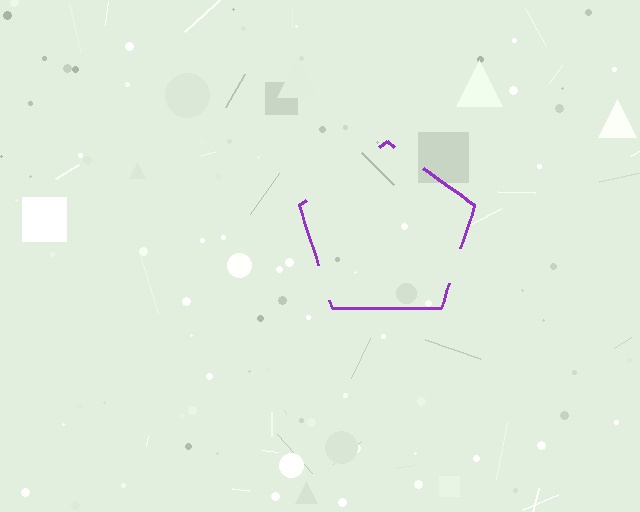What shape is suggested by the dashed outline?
The dashed outline suggests a pentagon.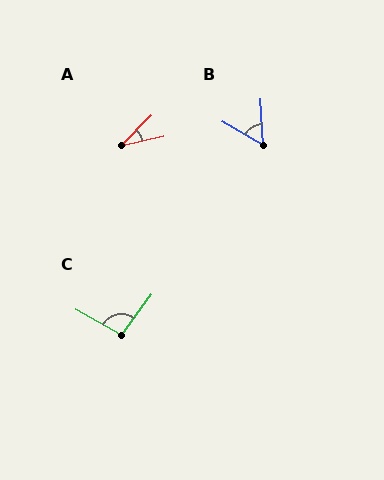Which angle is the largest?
C, at approximately 97 degrees.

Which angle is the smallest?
A, at approximately 32 degrees.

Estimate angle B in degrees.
Approximately 57 degrees.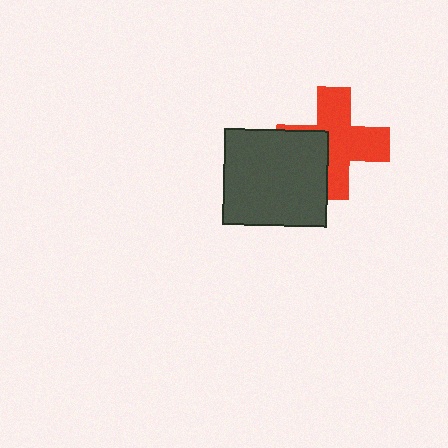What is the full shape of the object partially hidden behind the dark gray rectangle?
The partially hidden object is a red cross.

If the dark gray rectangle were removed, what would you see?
You would see the complete red cross.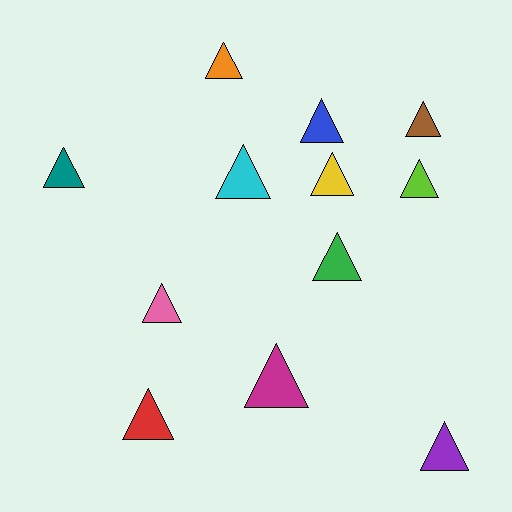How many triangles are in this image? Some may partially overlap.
There are 12 triangles.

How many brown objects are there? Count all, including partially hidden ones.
There is 1 brown object.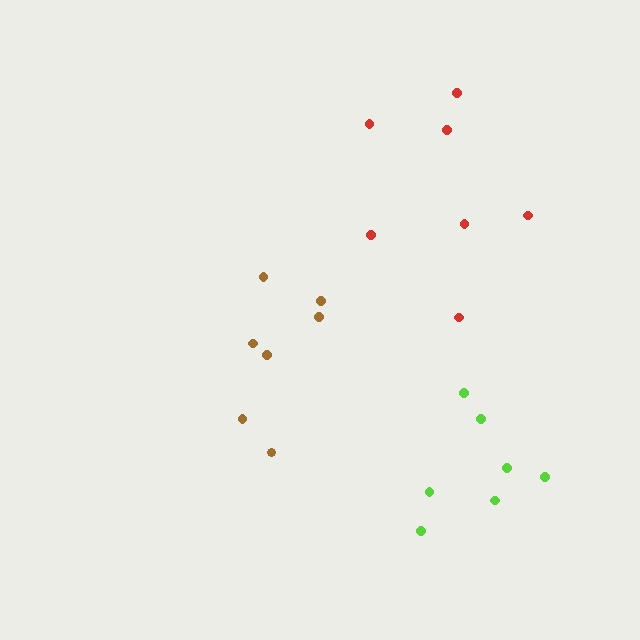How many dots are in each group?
Group 1: 7 dots, Group 2: 7 dots, Group 3: 7 dots (21 total).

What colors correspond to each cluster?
The clusters are colored: brown, red, lime.